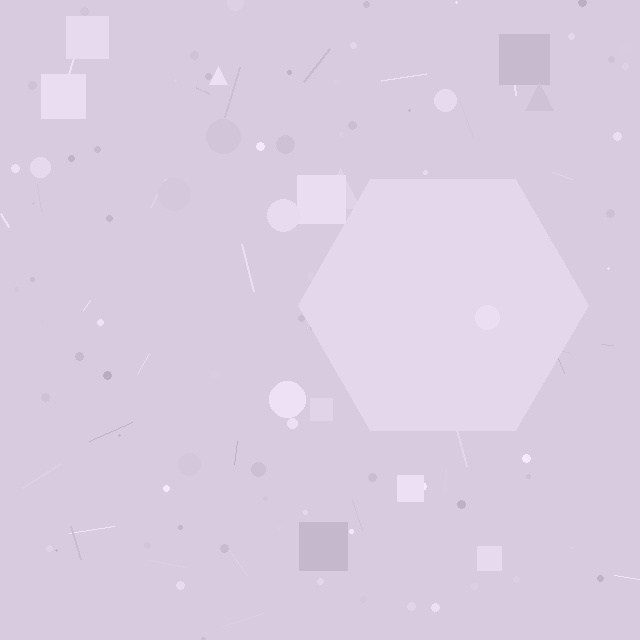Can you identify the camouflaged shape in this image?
The camouflaged shape is a hexagon.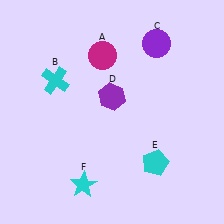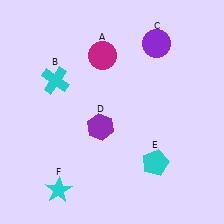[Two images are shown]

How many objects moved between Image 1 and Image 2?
2 objects moved between the two images.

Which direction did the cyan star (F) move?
The cyan star (F) moved left.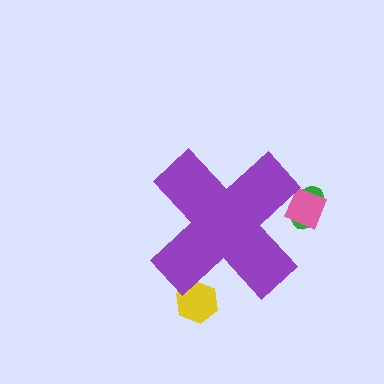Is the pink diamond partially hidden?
Yes, the pink diamond is partially hidden behind the purple cross.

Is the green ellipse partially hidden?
Yes, the green ellipse is partially hidden behind the purple cross.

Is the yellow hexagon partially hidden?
Yes, the yellow hexagon is partially hidden behind the purple cross.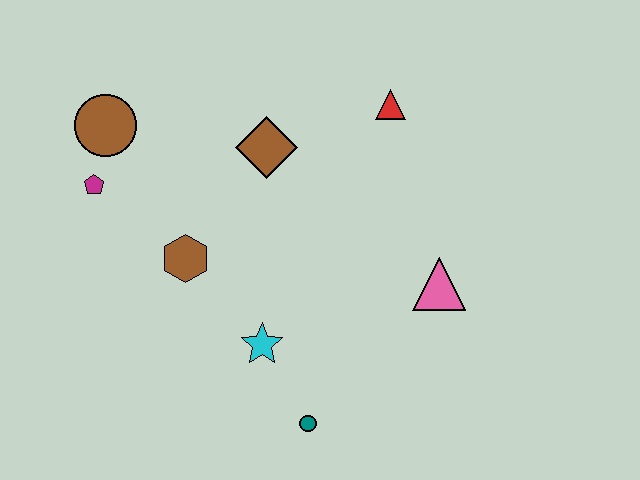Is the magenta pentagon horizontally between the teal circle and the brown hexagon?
No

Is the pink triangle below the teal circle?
No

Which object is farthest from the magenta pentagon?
The pink triangle is farthest from the magenta pentagon.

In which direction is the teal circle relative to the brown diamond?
The teal circle is below the brown diamond.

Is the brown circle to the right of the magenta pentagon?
Yes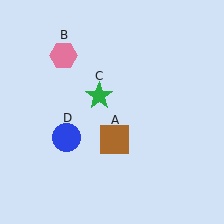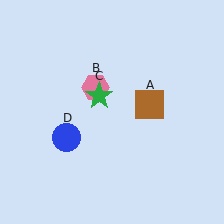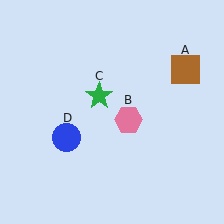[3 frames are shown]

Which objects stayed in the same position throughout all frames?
Green star (object C) and blue circle (object D) remained stationary.